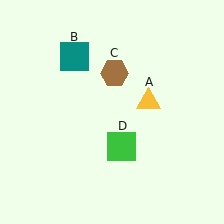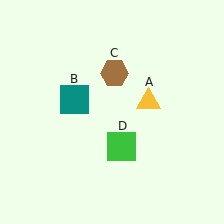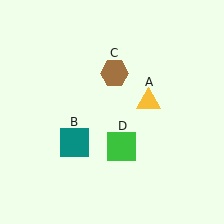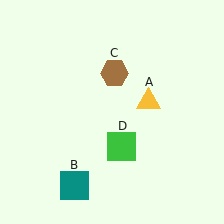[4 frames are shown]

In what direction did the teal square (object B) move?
The teal square (object B) moved down.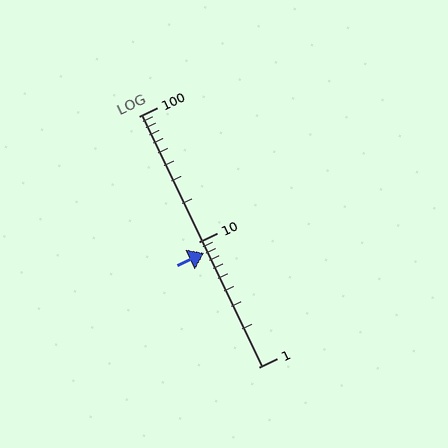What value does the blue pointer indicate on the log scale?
The pointer indicates approximately 8.1.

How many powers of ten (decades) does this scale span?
The scale spans 2 decades, from 1 to 100.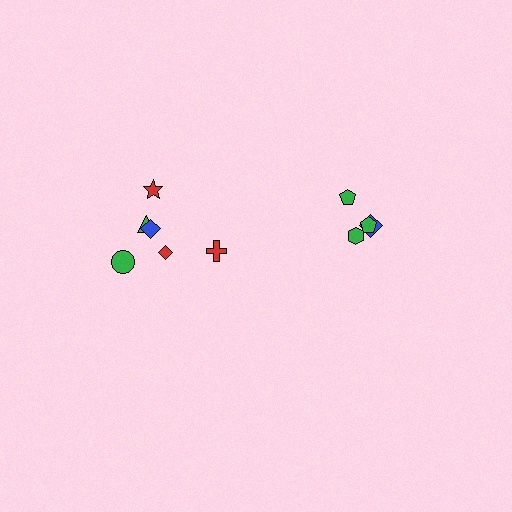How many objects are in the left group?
There are 6 objects.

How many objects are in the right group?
There are 4 objects.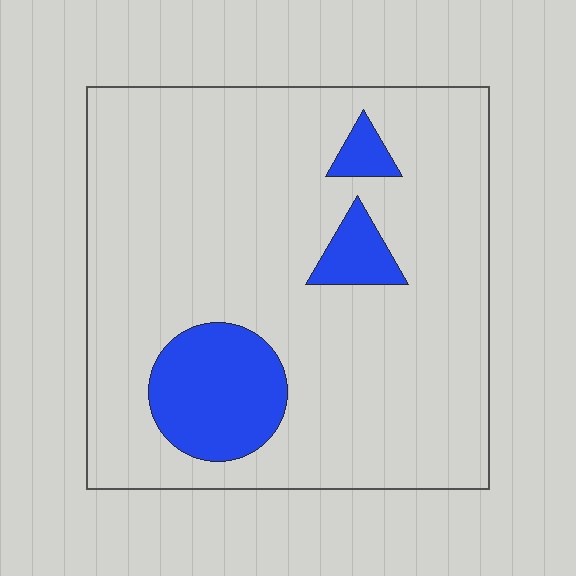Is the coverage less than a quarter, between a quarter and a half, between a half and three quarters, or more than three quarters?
Less than a quarter.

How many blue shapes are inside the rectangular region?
3.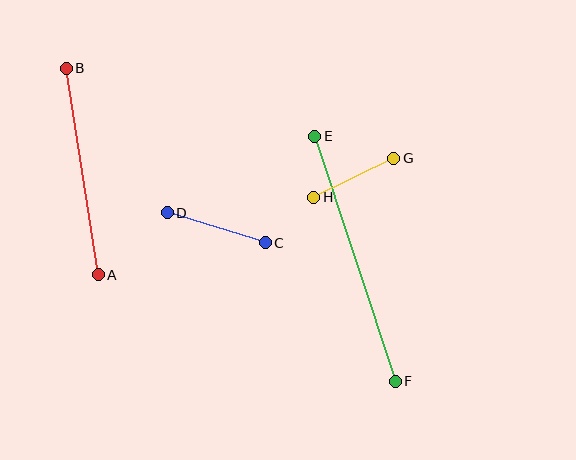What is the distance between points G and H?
The distance is approximately 89 pixels.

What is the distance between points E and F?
The distance is approximately 258 pixels.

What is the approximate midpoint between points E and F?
The midpoint is at approximately (355, 259) pixels.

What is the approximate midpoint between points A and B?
The midpoint is at approximately (82, 172) pixels.